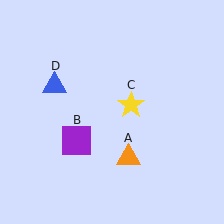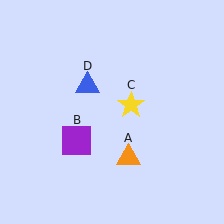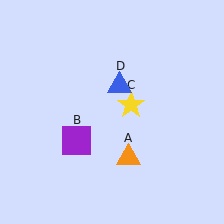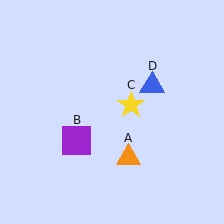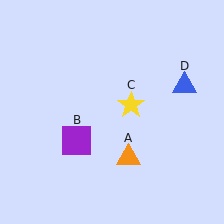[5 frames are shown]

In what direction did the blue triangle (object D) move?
The blue triangle (object D) moved right.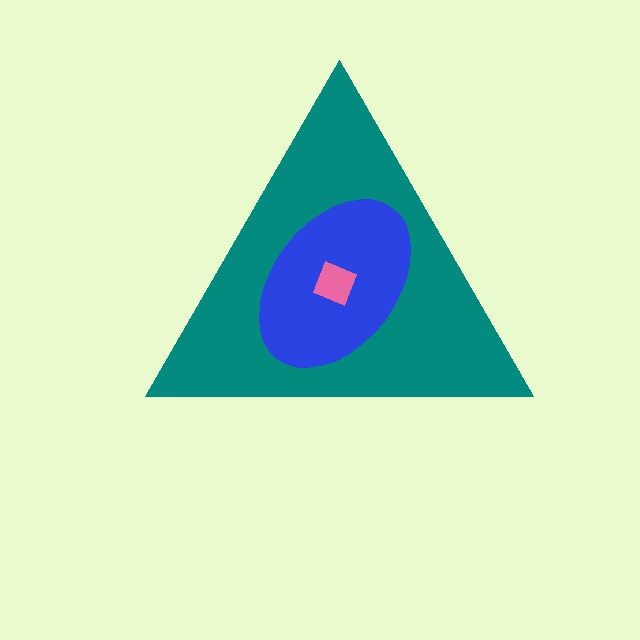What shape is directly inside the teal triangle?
The blue ellipse.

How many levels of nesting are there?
3.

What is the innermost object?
The pink diamond.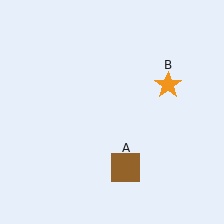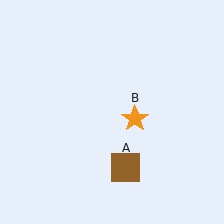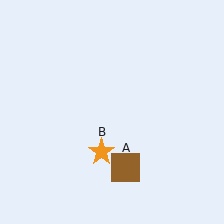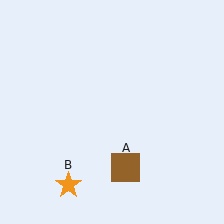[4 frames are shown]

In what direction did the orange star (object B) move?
The orange star (object B) moved down and to the left.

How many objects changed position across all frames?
1 object changed position: orange star (object B).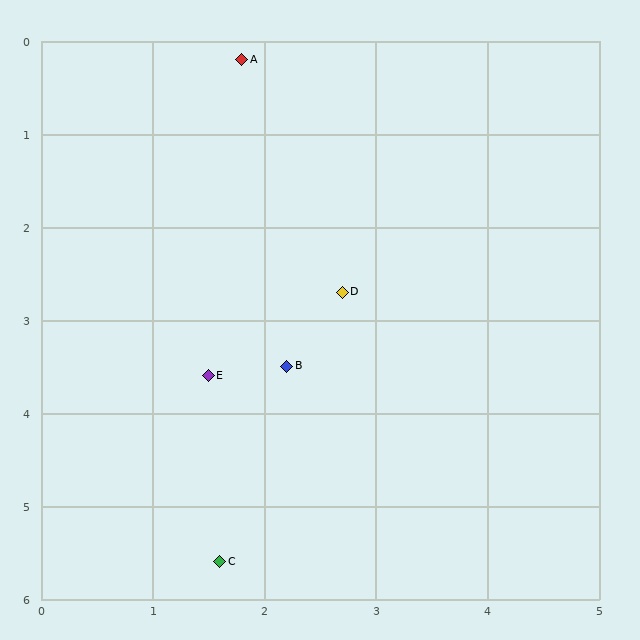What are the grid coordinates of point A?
Point A is at approximately (1.8, 0.2).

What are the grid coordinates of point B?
Point B is at approximately (2.2, 3.5).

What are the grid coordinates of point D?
Point D is at approximately (2.7, 2.7).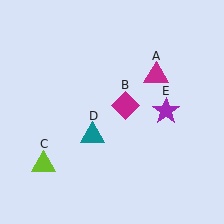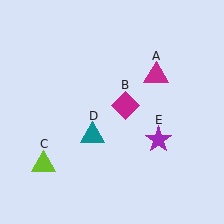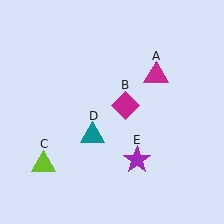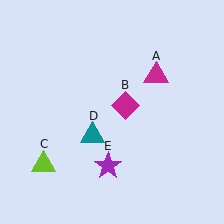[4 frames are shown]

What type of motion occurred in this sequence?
The purple star (object E) rotated clockwise around the center of the scene.